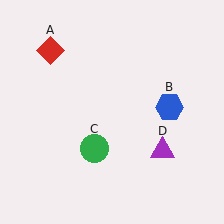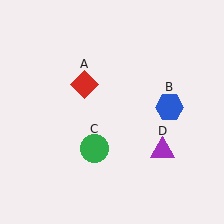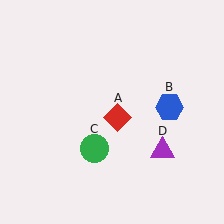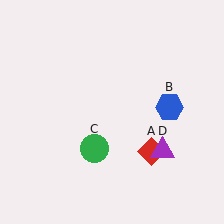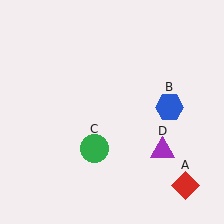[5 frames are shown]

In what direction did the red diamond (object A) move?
The red diamond (object A) moved down and to the right.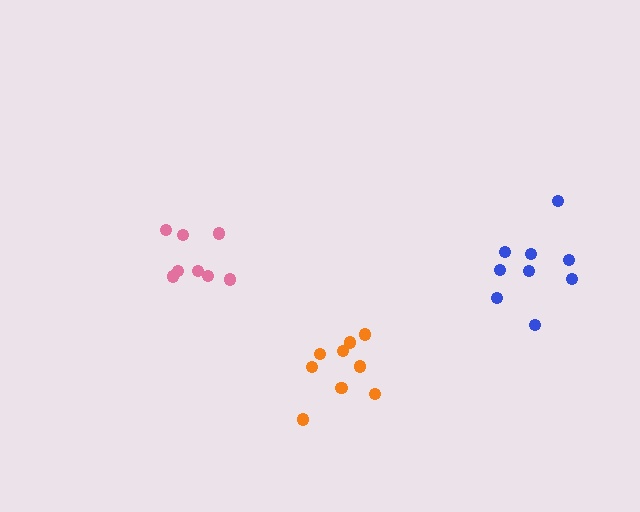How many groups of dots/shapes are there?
There are 3 groups.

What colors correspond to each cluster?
The clusters are colored: orange, blue, pink.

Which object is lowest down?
The orange cluster is bottommost.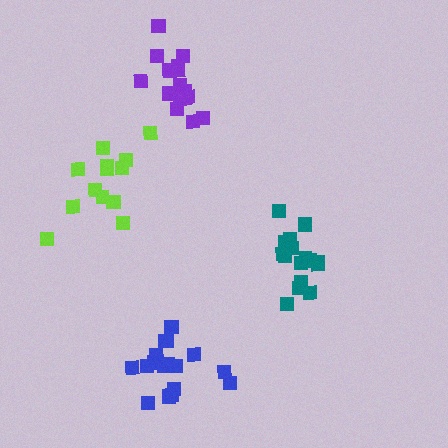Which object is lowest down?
The blue cluster is bottommost.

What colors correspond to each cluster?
The clusters are colored: lime, blue, teal, purple.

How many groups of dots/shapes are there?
There are 4 groups.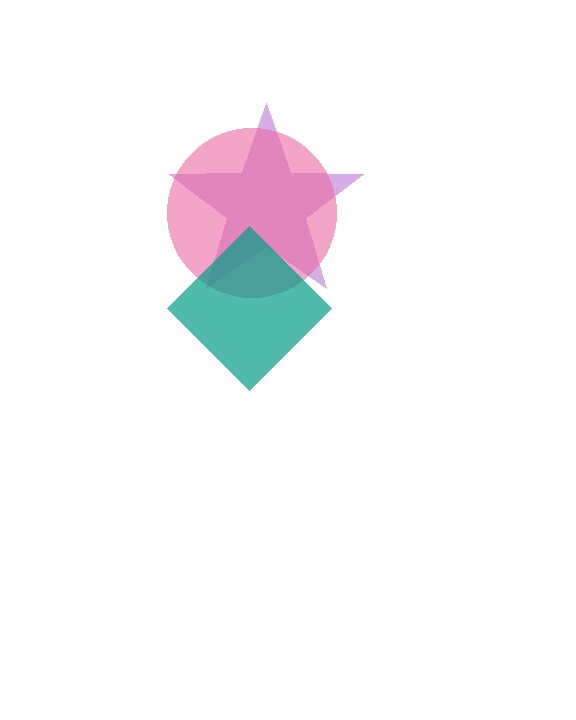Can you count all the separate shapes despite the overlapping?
Yes, there are 3 separate shapes.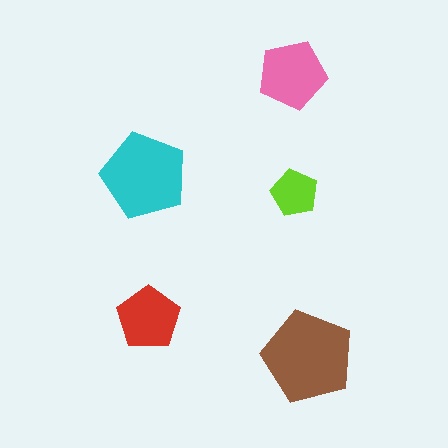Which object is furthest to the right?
The brown pentagon is rightmost.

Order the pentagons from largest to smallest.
the brown one, the cyan one, the pink one, the red one, the lime one.